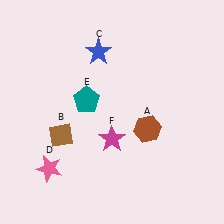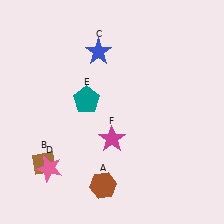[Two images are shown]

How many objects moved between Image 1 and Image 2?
2 objects moved between the two images.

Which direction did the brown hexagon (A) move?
The brown hexagon (A) moved down.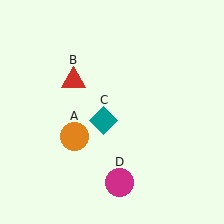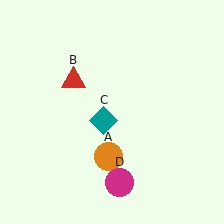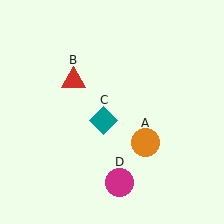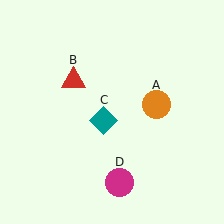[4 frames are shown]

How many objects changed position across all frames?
1 object changed position: orange circle (object A).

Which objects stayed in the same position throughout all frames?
Red triangle (object B) and teal diamond (object C) and magenta circle (object D) remained stationary.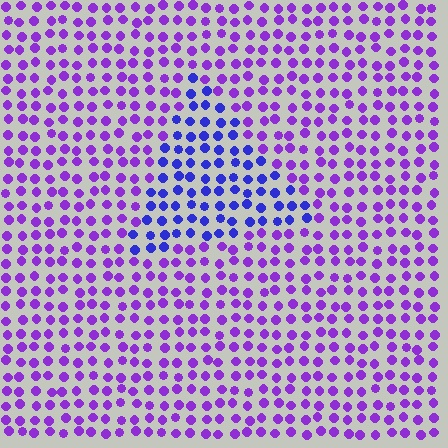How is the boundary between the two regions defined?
The boundary is defined purely by a slight shift in hue (about 37 degrees). Spacing, size, and orientation are identical on both sides.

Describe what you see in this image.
The image is filled with small purple elements in a uniform arrangement. A triangle-shaped region is visible where the elements are tinted to a slightly different hue, forming a subtle color boundary.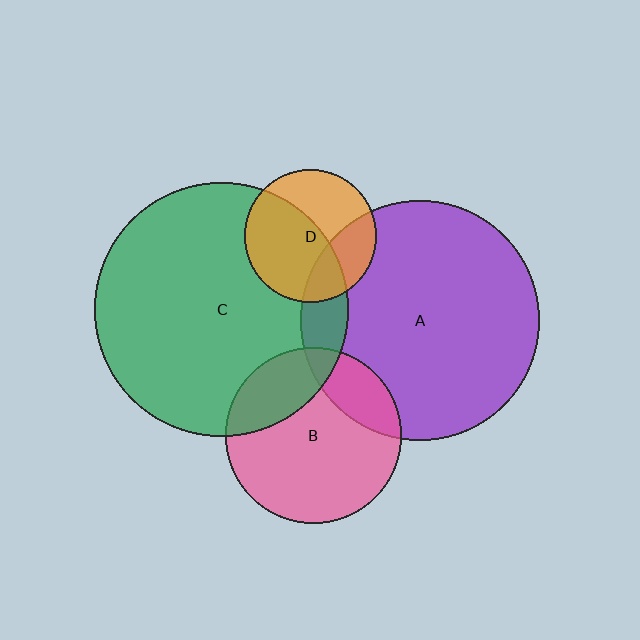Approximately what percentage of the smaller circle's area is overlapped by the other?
Approximately 10%.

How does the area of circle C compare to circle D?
Approximately 3.7 times.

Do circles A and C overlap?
Yes.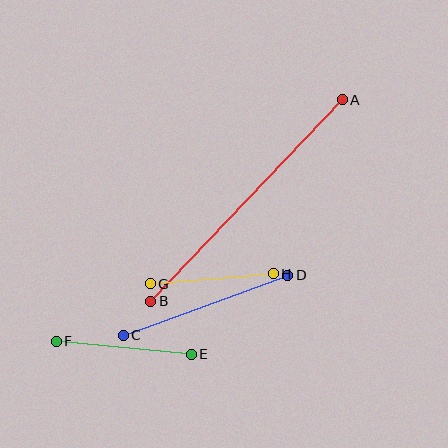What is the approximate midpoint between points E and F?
The midpoint is at approximately (124, 348) pixels.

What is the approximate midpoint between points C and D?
The midpoint is at approximately (206, 305) pixels.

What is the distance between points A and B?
The distance is approximately 278 pixels.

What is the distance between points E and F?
The distance is approximately 135 pixels.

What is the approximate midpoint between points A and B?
The midpoint is at approximately (246, 200) pixels.